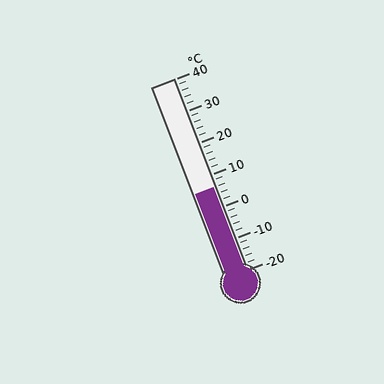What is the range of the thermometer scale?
The thermometer scale ranges from -20°C to 40°C.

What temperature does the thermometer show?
The thermometer shows approximately 6°C.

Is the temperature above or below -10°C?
The temperature is above -10°C.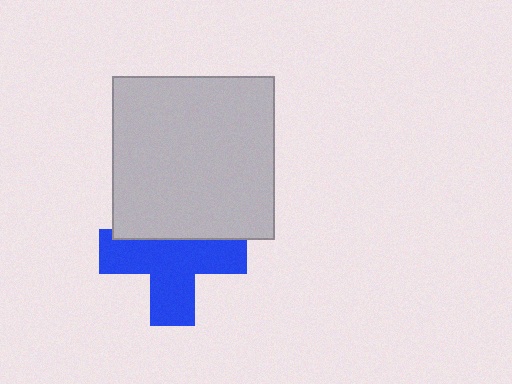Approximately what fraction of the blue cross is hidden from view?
Roughly 33% of the blue cross is hidden behind the light gray square.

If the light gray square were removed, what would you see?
You would see the complete blue cross.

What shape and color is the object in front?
The object in front is a light gray square.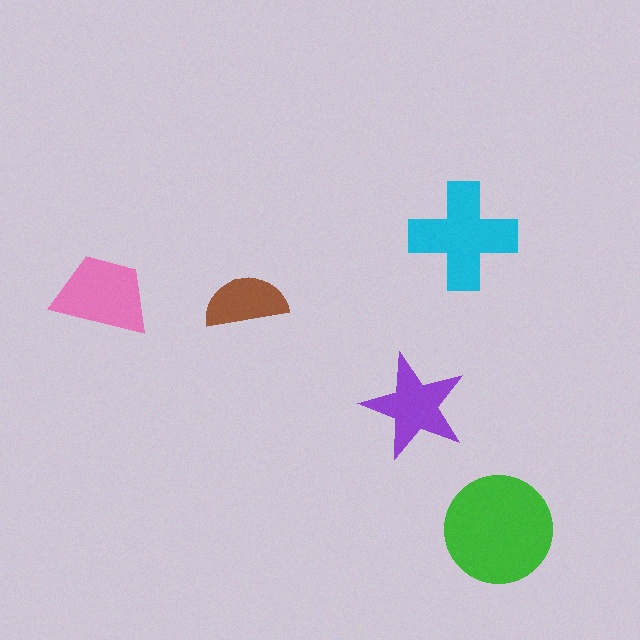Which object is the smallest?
The brown semicircle.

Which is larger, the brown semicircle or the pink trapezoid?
The pink trapezoid.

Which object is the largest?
The green circle.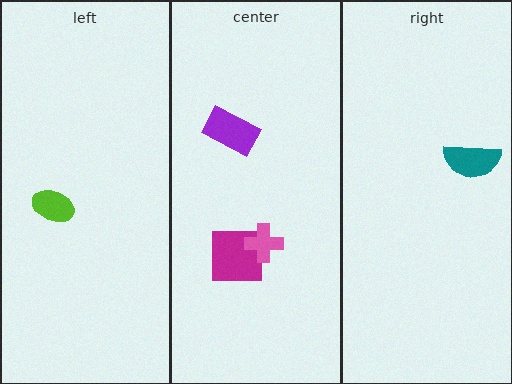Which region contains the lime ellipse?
The left region.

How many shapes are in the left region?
1.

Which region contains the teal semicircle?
The right region.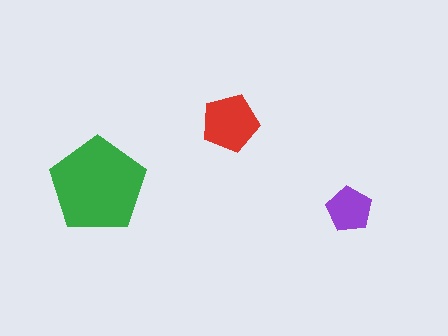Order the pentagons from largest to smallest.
the green one, the red one, the purple one.